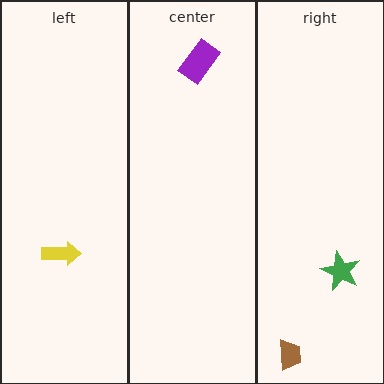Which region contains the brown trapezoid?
The right region.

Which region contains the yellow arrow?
The left region.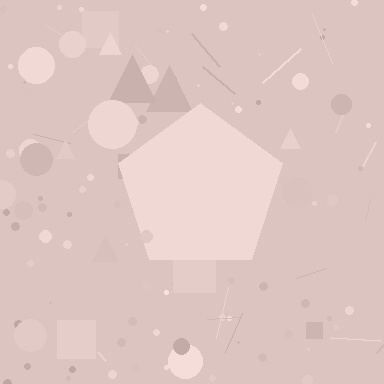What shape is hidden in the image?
A pentagon is hidden in the image.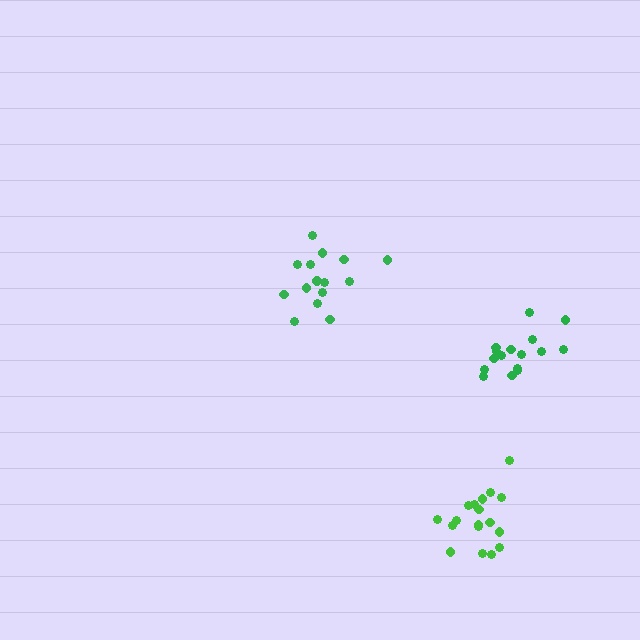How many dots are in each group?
Group 1: 18 dots, Group 2: 15 dots, Group 3: 16 dots (49 total).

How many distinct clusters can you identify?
There are 3 distinct clusters.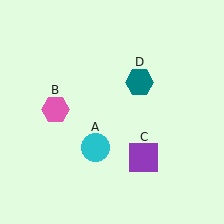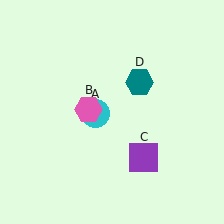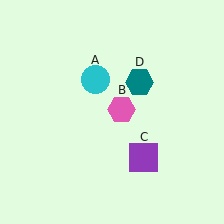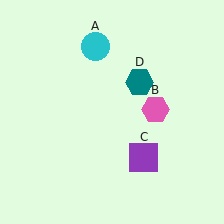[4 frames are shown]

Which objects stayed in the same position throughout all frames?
Purple square (object C) and teal hexagon (object D) remained stationary.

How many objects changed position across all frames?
2 objects changed position: cyan circle (object A), pink hexagon (object B).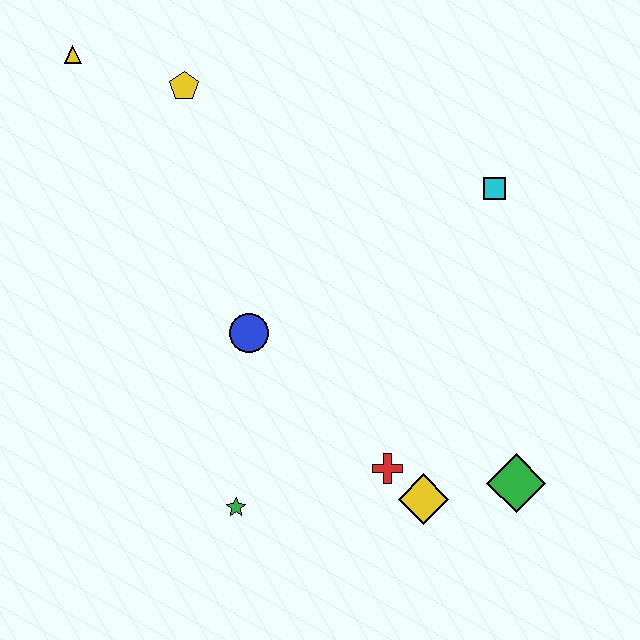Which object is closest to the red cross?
The yellow diamond is closest to the red cross.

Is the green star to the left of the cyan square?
Yes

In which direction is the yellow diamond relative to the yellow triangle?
The yellow diamond is below the yellow triangle.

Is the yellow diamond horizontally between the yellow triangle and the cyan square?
Yes